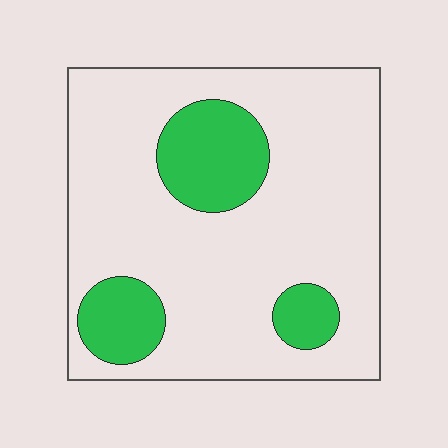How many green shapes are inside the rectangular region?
3.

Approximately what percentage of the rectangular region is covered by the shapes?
Approximately 20%.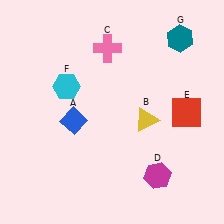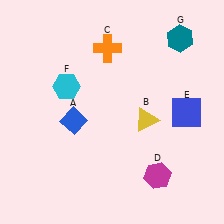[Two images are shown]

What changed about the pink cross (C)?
In Image 1, C is pink. In Image 2, it changed to orange.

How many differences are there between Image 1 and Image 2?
There are 2 differences between the two images.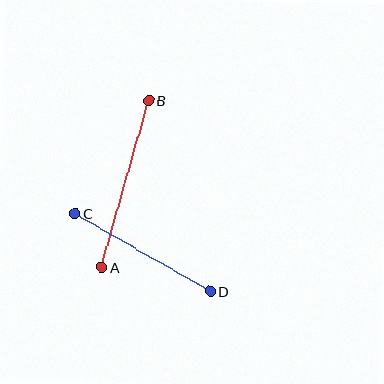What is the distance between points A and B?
The distance is approximately 173 pixels.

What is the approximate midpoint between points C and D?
The midpoint is at approximately (143, 253) pixels.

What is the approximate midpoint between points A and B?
The midpoint is at approximately (125, 184) pixels.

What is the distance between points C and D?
The distance is approximately 156 pixels.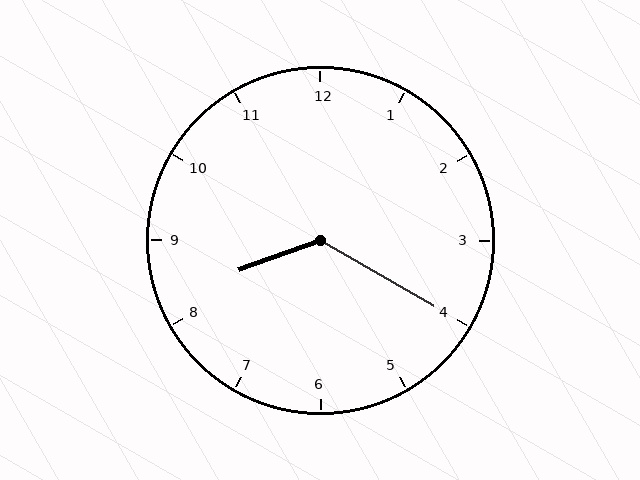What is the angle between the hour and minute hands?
Approximately 130 degrees.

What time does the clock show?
8:20.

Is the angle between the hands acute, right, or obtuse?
It is obtuse.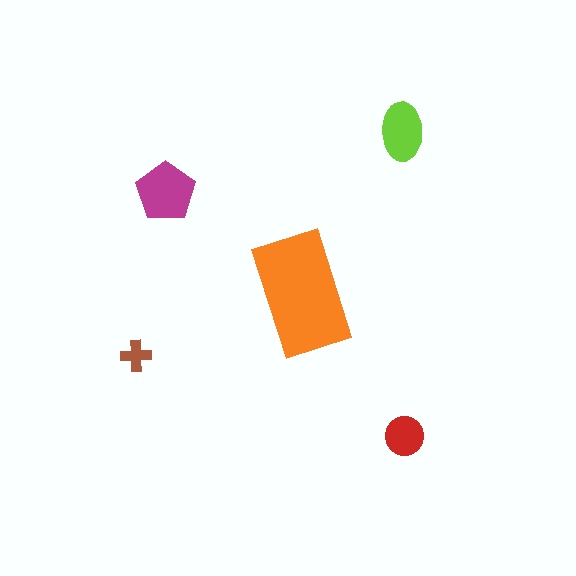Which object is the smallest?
The brown cross.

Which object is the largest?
The orange rectangle.